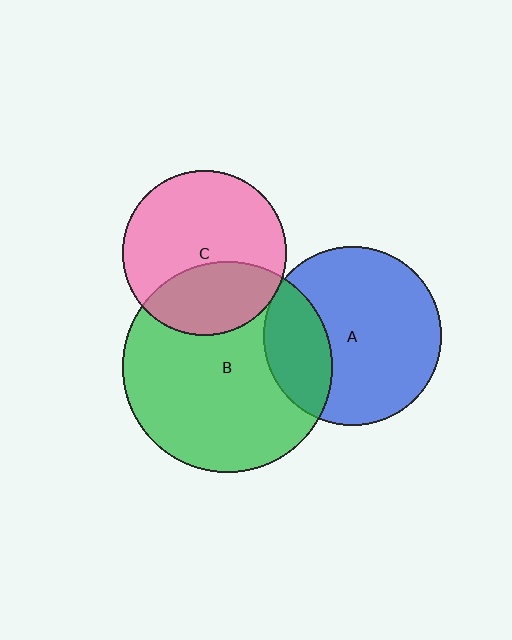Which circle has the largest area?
Circle B (green).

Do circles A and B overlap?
Yes.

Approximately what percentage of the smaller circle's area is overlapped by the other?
Approximately 25%.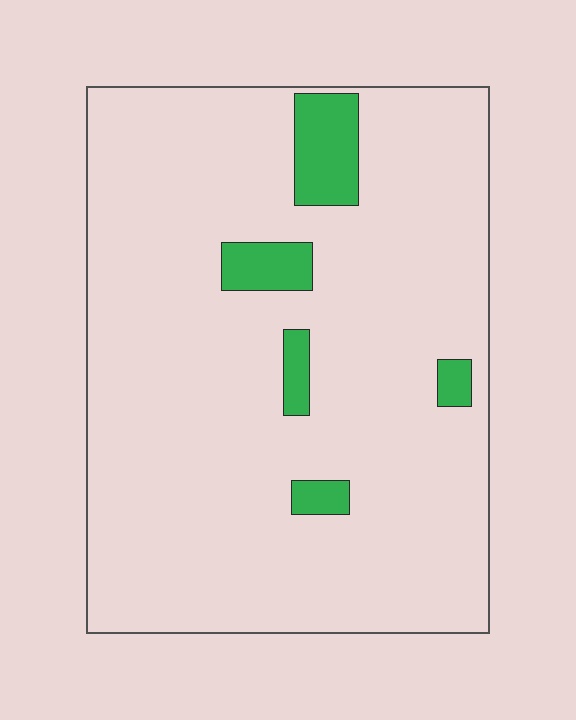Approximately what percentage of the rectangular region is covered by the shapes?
Approximately 10%.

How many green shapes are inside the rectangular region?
5.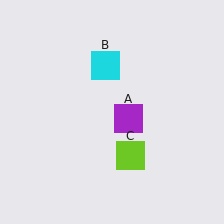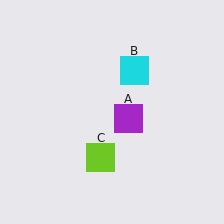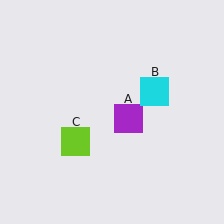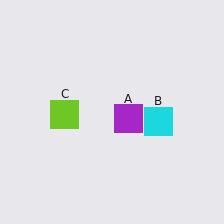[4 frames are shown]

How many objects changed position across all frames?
2 objects changed position: cyan square (object B), lime square (object C).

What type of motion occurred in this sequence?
The cyan square (object B), lime square (object C) rotated clockwise around the center of the scene.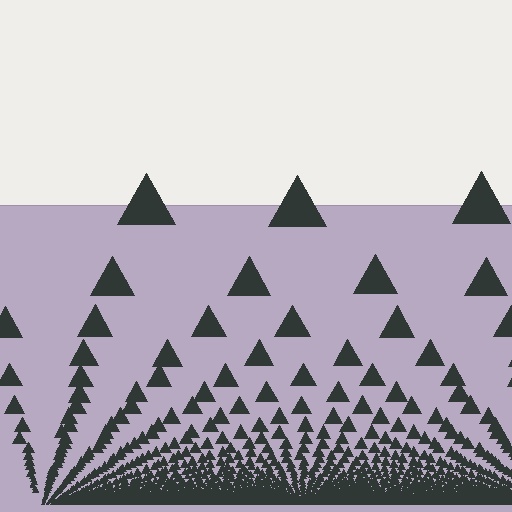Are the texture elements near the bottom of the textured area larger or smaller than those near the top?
Smaller. The gradient is inverted — elements near the bottom are smaller and denser.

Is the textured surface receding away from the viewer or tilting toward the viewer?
The surface appears to tilt toward the viewer. Texture elements get larger and sparser toward the top.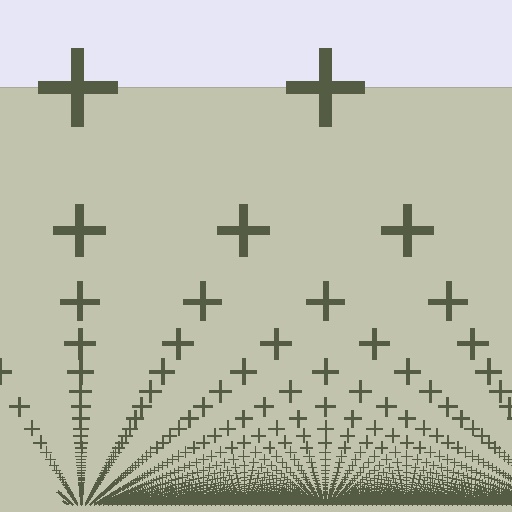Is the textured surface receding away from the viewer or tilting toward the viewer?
The surface appears to tilt toward the viewer. Texture elements get larger and sparser toward the top.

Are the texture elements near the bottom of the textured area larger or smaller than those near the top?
Smaller. The gradient is inverted — elements near the bottom are smaller and denser.